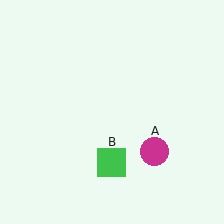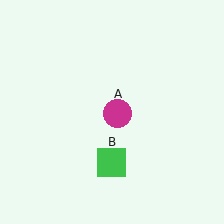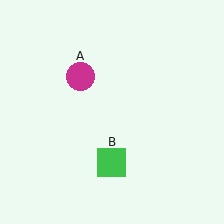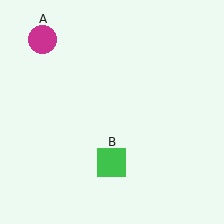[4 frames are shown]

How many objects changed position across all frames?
1 object changed position: magenta circle (object A).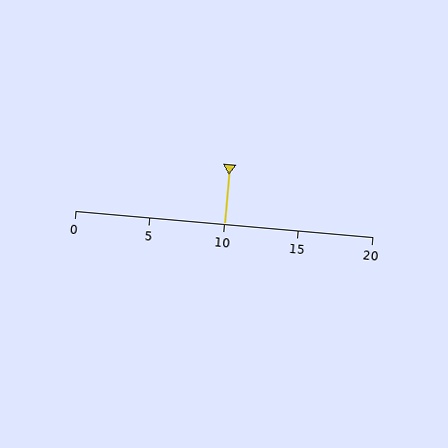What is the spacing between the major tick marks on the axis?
The major ticks are spaced 5 apart.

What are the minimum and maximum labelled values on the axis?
The axis runs from 0 to 20.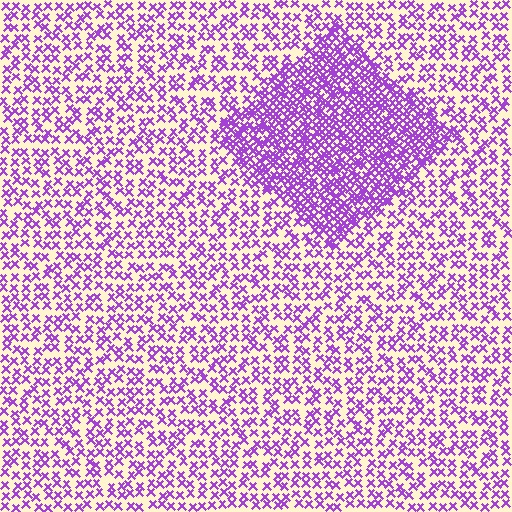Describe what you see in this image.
The image contains small purple elements arranged at two different densities. A diamond-shaped region is visible where the elements are more densely packed than the surrounding area.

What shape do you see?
I see a diamond.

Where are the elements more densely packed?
The elements are more densely packed inside the diamond boundary.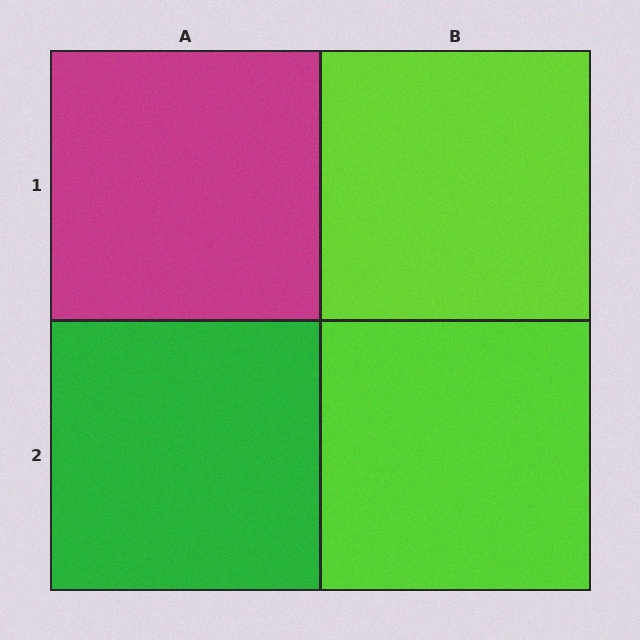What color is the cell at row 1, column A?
Magenta.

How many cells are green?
1 cell is green.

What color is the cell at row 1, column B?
Lime.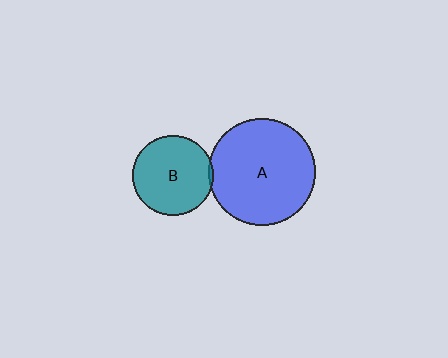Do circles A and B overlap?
Yes.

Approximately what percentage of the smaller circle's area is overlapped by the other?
Approximately 5%.